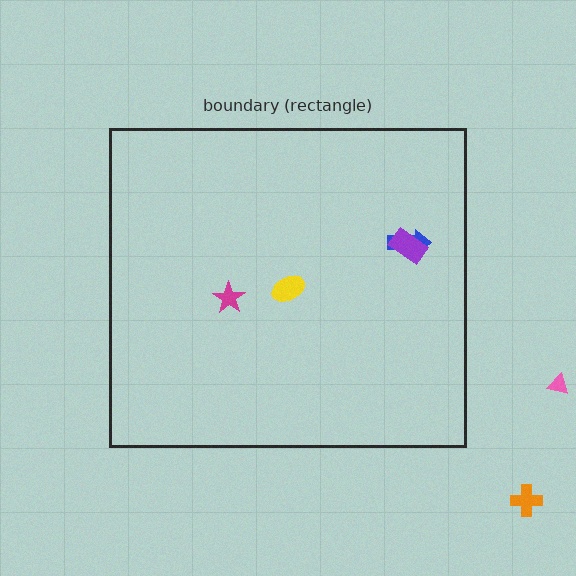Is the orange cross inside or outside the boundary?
Outside.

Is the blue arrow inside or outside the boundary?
Inside.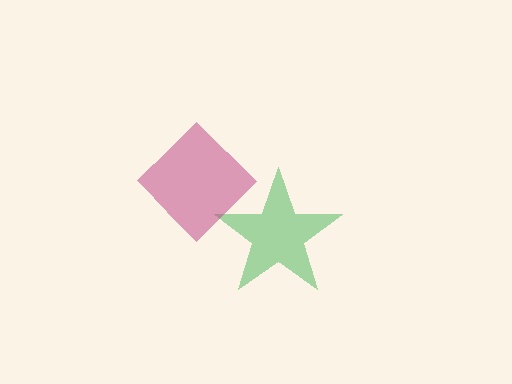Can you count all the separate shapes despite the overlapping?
Yes, there are 2 separate shapes.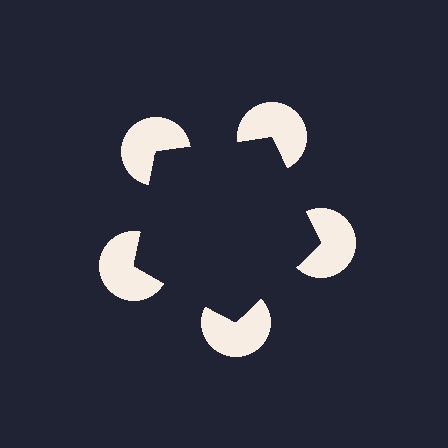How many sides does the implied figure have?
5 sides.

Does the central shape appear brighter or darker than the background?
It typically appears slightly darker than the background, even though no actual brightness change is drawn.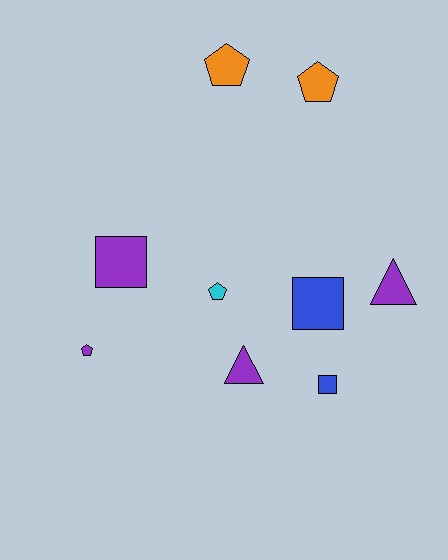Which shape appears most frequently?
Pentagon, with 4 objects.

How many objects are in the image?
There are 9 objects.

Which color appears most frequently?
Purple, with 4 objects.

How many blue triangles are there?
There are no blue triangles.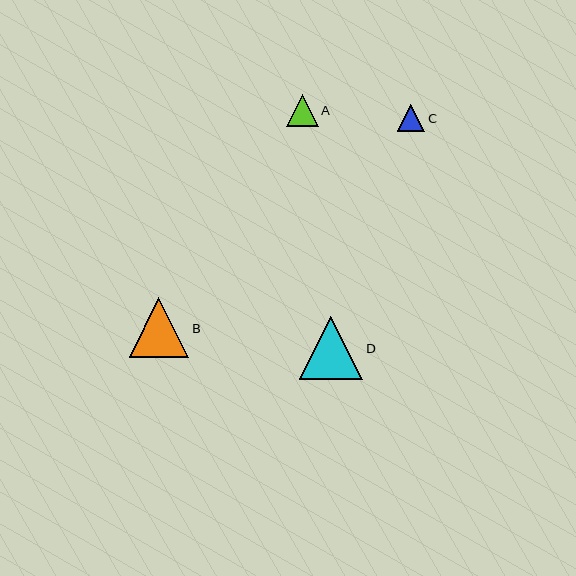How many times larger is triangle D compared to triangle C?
Triangle D is approximately 2.3 times the size of triangle C.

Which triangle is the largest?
Triangle D is the largest with a size of approximately 63 pixels.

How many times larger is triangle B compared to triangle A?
Triangle B is approximately 1.9 times the size of triangle A.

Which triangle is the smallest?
Triangle C is the smallest with a size of approximately 27 pixels.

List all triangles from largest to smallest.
From largest to smallest: D, B, A, C.